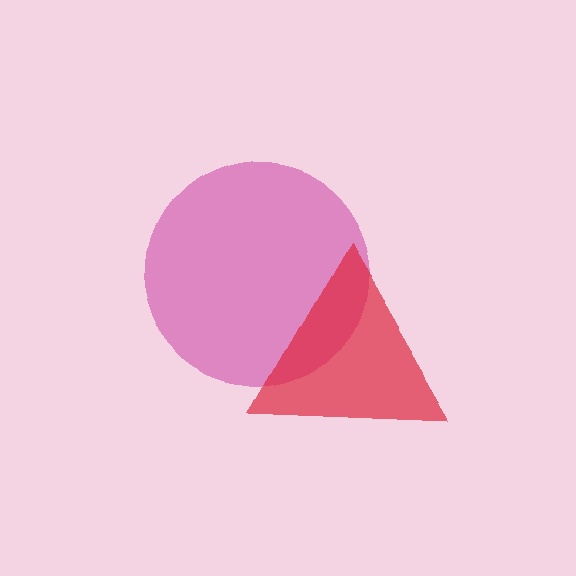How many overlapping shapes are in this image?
There are 2 overlapping shapes in the image.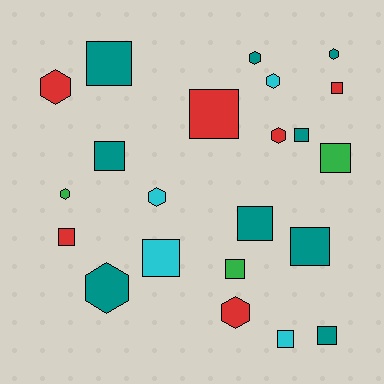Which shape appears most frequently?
Square, with 13 objects.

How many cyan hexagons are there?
There are 2 cyan hexagons.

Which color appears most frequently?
Teal, with 9 objects.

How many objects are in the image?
There are 22 objects.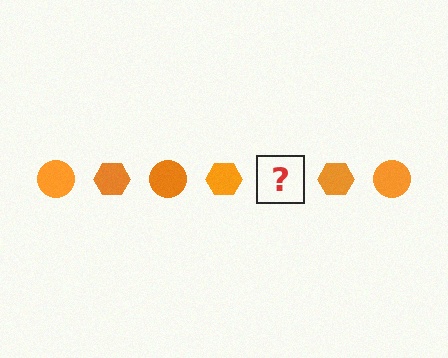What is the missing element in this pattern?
The missing element is an orange circle.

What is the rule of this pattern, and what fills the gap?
The rule is that the pattern cycles through circle, hexagon shapes in orange. The gap should be filled with an orange circle.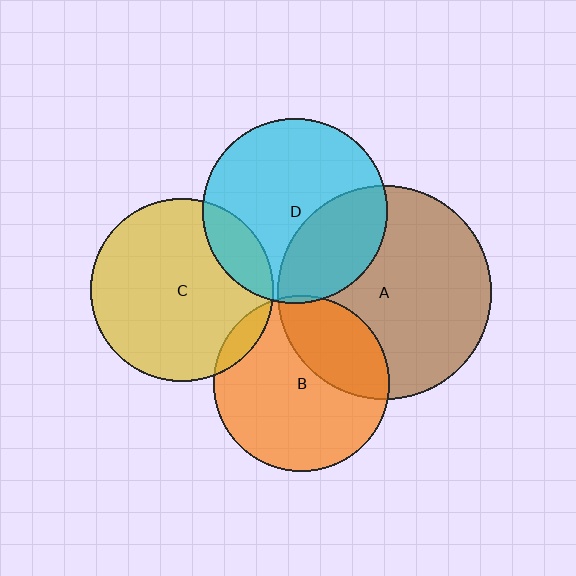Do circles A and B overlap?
Yes.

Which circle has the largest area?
Circle A (brown).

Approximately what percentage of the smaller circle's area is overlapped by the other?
Approximately 30%.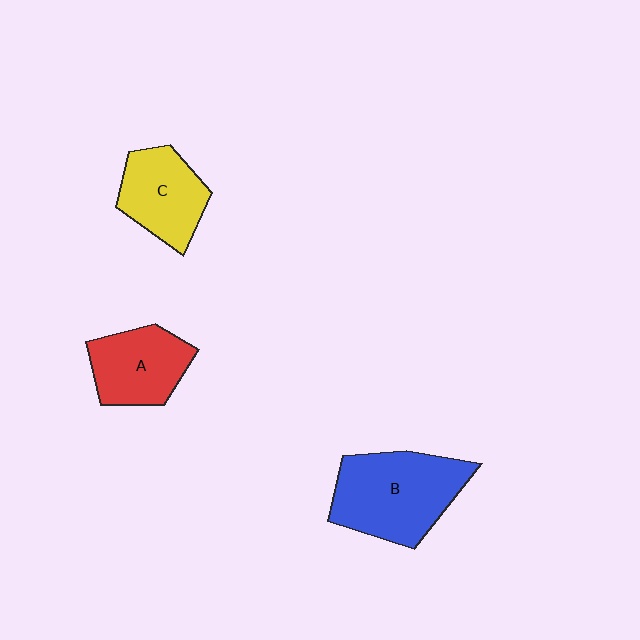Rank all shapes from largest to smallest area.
From largest to smallest: B (blue), A (red), C (yellow).